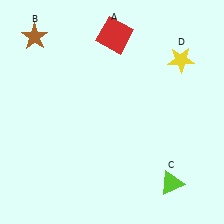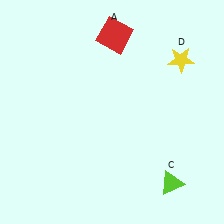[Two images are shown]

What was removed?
The brown star (B) was removed in Image 2.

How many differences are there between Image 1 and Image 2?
There is 1 difference between the two images.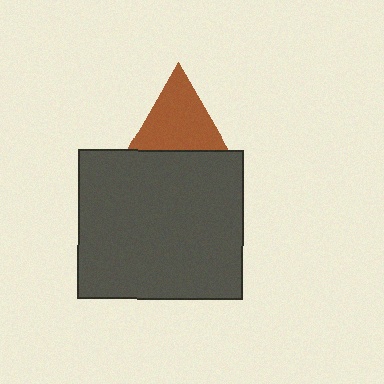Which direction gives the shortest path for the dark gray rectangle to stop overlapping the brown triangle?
Moving down gives the shortest separation.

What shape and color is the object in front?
The object in front is a dark gray rectangle.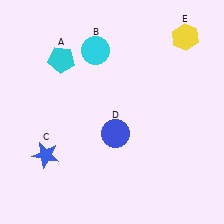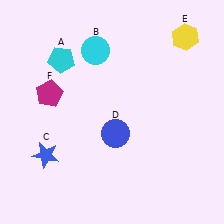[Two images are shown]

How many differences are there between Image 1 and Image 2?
There is 1 difference between the two images.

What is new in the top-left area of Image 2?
A magenta pentagon (F) was added in the top-left area of Image 2.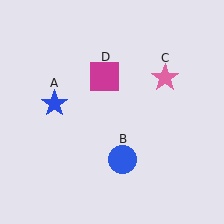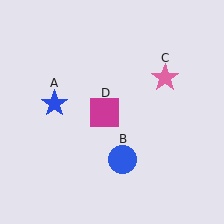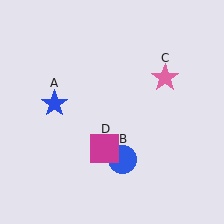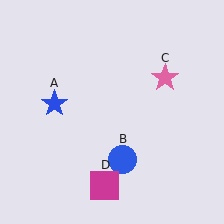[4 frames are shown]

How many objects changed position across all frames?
1 object changed position: magenta square (object D).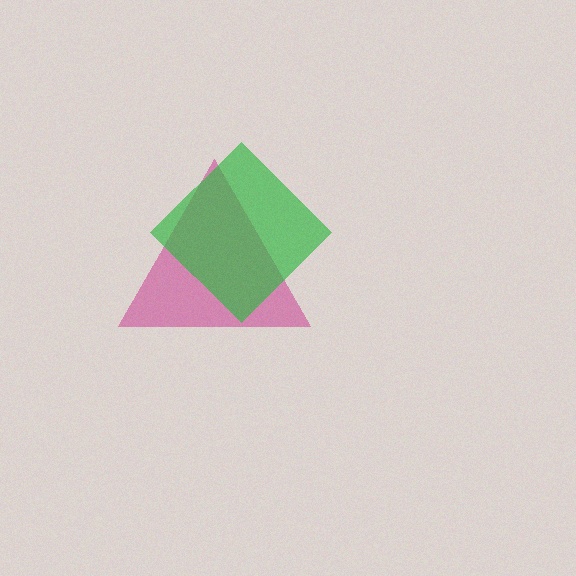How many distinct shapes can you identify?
There are 2 distinct shapes: a magenta triangle, a green diamond.